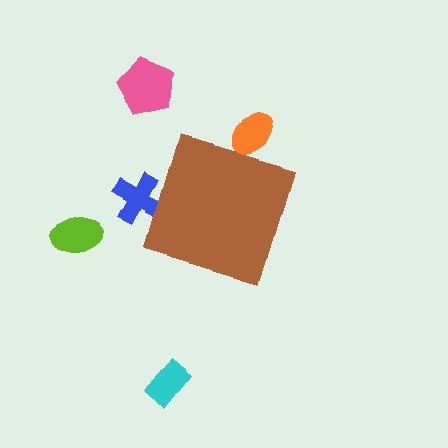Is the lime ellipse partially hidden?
No, the lime ellipse is fully visible.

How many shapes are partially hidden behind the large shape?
2 shapes are partially hidden.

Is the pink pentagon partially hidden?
No, the pink pentagon is fully visible.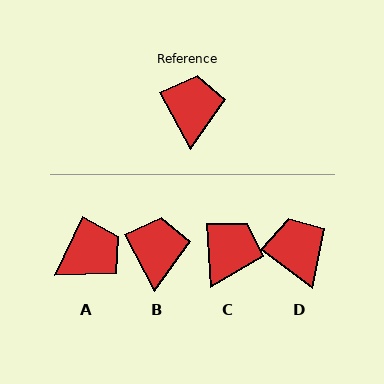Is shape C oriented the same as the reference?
No, it is off by about 24 degrees.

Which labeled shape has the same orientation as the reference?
B.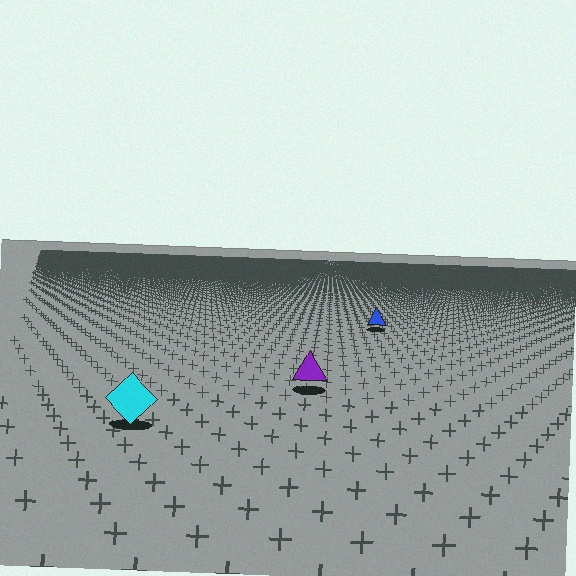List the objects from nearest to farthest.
From nearest to farthest: the cyan diamond, the purple triangle, the blue triangle.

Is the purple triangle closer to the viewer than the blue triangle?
Yes. The purple triangle is closer — you can tell from the texture gradient: the ground texture is coarser near it.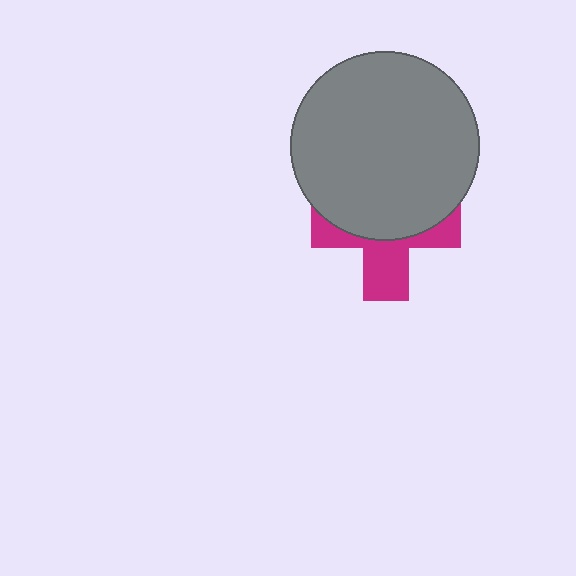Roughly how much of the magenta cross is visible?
A small part of it is visible (roughly 44%).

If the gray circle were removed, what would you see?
You would see the complete magenta cross.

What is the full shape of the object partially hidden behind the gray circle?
The partially hidden object is a magenta cross.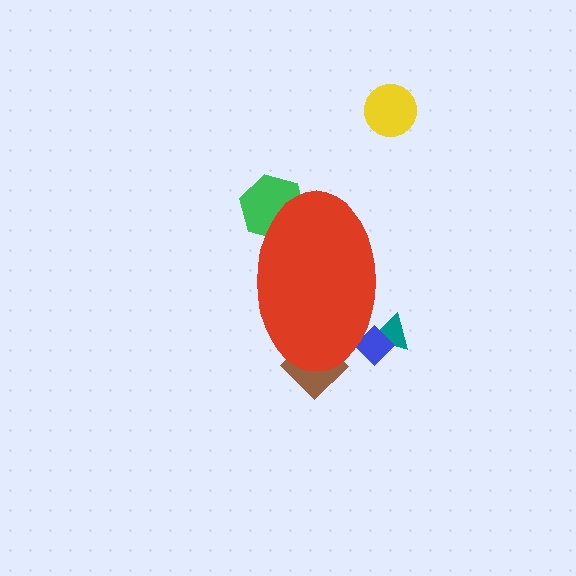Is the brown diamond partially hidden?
Yes, the brown diamond is partially hidden behind the red ellipse.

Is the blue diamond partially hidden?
Yes, the blue diamond is partially hidden behind the red ellipse.